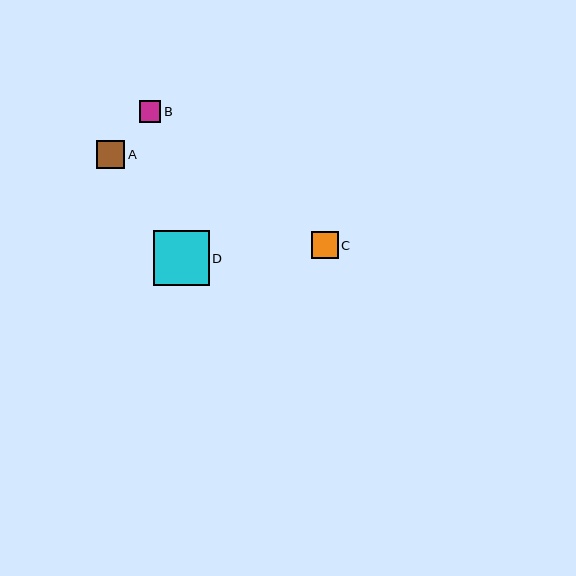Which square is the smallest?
Square B is the smallest with a size of approximately 21 pixels.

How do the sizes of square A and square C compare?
Square A and square C are approximately the same size.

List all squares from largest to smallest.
From largest to smallest: D, A, C, B.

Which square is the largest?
Square D is the largest with a size of approximately 55 pixels.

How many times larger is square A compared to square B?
Square A is approximately 1.4 times the size of square B.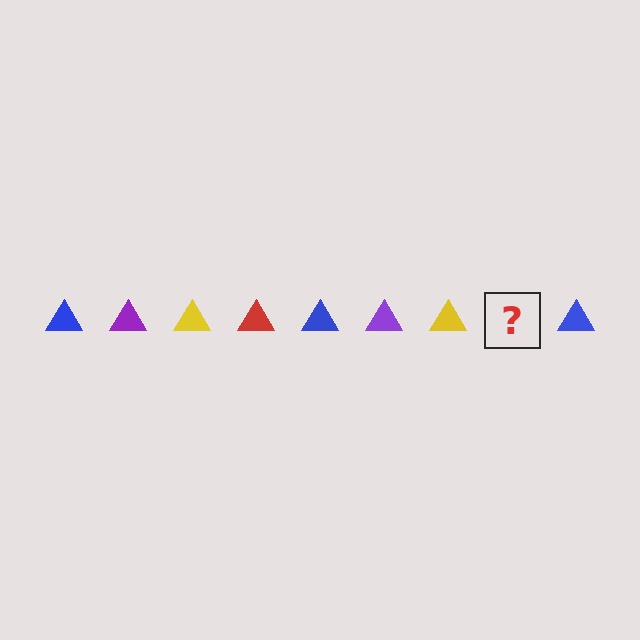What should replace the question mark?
The question mark should be replaced with a red triangle.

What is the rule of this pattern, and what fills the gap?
The rule is that the pattern cycles through blue, purple, yellow, red triangles. The gap should be filled with a red triangle.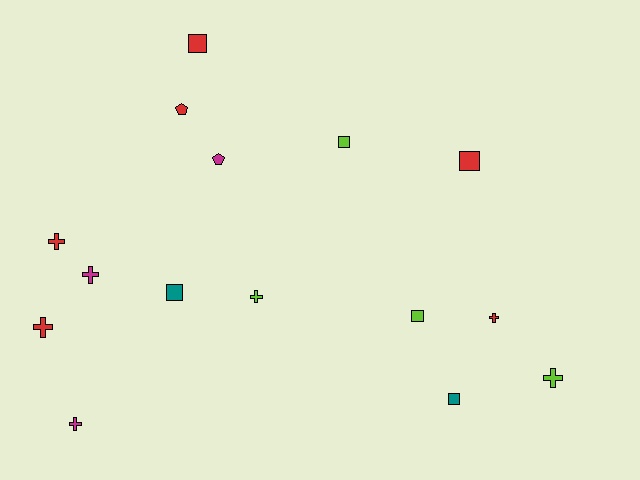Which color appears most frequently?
Red, with 6 objects.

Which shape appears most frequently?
Cross, with 7 objects.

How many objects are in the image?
There are 15 objects.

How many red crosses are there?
There are 3 red crosses.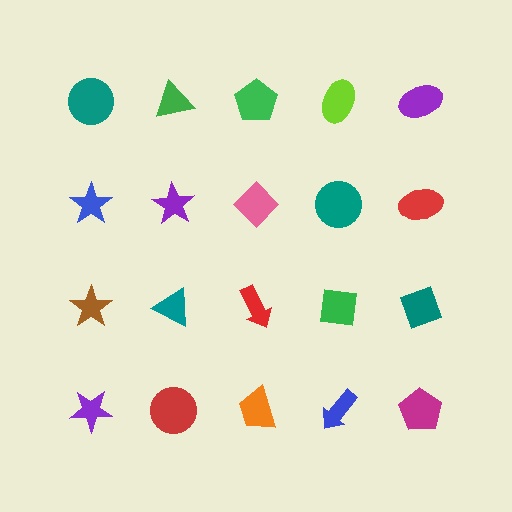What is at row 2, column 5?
A red ellipse.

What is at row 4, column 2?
A red circle.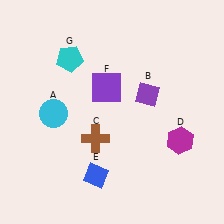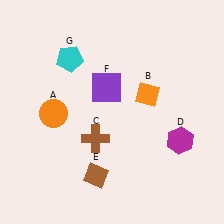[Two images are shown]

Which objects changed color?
A changed from cyan to orange. B changed from purple to orange. E changed from blue to brown.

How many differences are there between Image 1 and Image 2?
There are 3 differences between the two images.